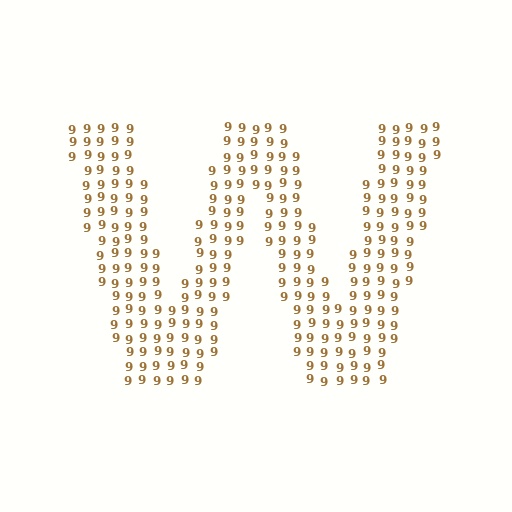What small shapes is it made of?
It is made of small digit 9's.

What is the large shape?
The large shape is the letter W.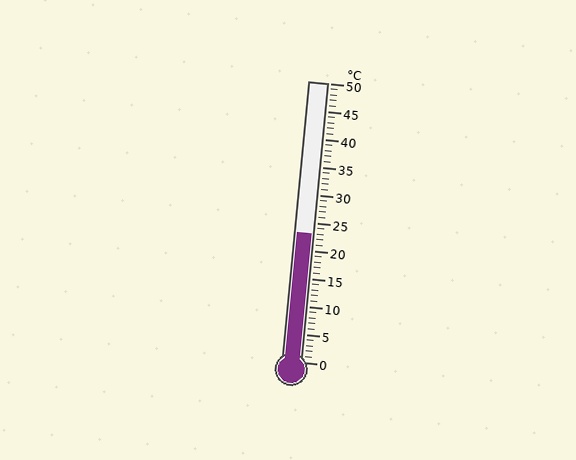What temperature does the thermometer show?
The thermometer shows approximately 23°C.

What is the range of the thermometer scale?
The thermometer scale ranges from 0°C to 50°C.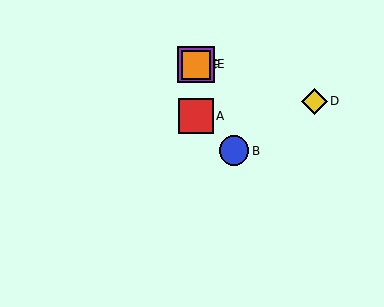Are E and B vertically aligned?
No, E is at x≈196 and B is at x≈234.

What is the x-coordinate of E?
Object E is at x≈196.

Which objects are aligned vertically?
Objects A, C, E, F are aligned vertically.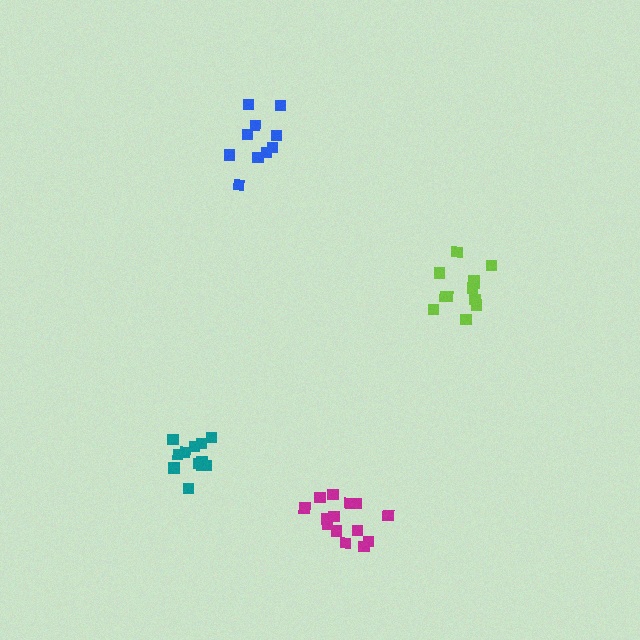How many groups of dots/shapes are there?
There are 4 groups.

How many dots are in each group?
Group 1: 10 dots, Group 2: 13 dots, Group 3: 12 dots, Group 4: 14 dots (49 total).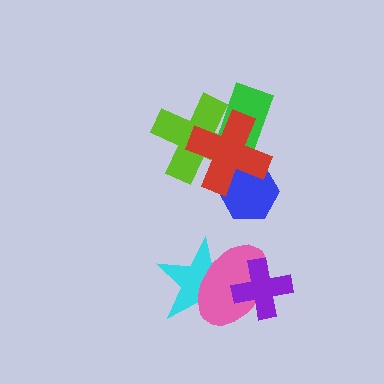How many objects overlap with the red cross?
3 objects overlap with the red cross.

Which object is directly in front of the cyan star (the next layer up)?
The pink ellipse is directly in front of the cyan star.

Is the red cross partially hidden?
No, no other shape covers it.